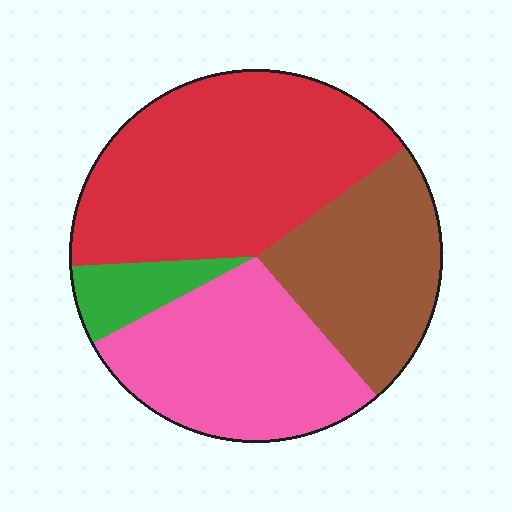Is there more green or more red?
Red.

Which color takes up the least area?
Green, at roughly 5%.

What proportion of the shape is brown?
Brown covers around 25% of the shape.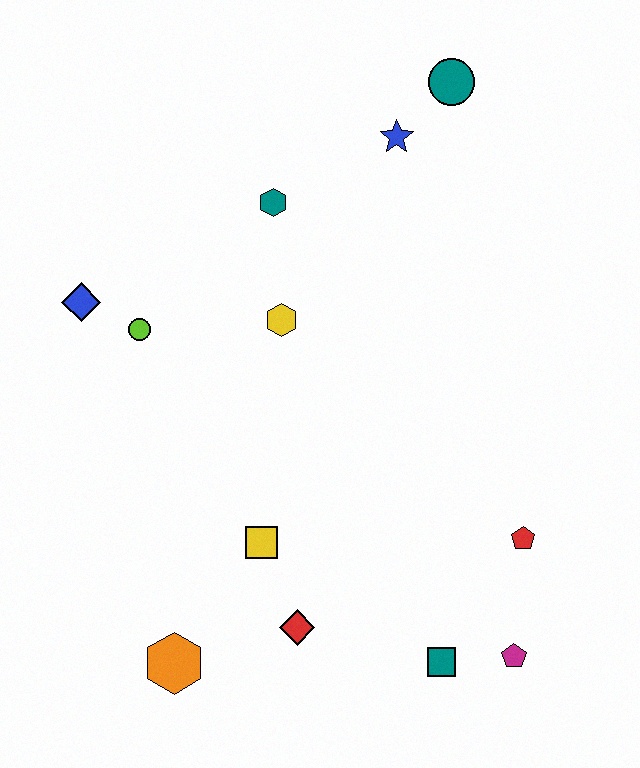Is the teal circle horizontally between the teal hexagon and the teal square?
No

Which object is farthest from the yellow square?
The teal circle is farthest from the yellow square.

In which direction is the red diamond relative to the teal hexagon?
The red diamond is below the teal hexagon.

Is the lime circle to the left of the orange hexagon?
Yes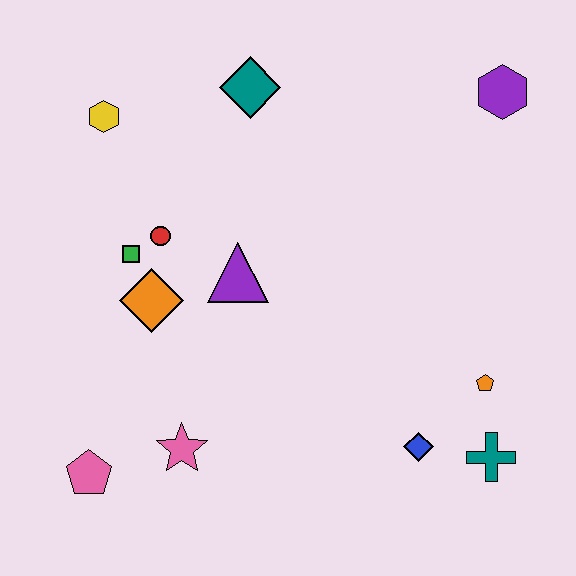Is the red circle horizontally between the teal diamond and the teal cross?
No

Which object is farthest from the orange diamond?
The purple hexagon is farthest from the orange diamond.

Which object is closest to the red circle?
The green square is closest to the red circle.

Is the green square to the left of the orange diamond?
Yes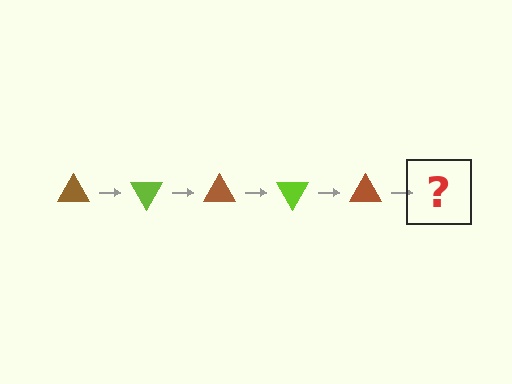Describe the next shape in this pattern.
It should be a lime triangle, rotated 300 degrees from the start.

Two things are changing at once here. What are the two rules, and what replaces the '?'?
The two rules are that it rotates 60 degrees each step and the color cycles through brown and lime. The '?' should be a lime triangle, rotated 300 degrees from the start.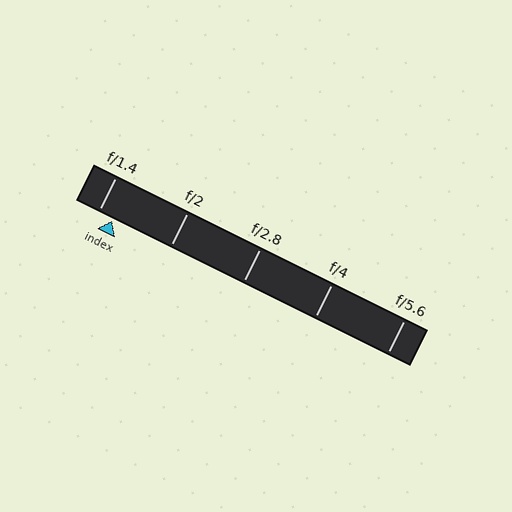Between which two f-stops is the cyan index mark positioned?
The index mark is between f/1.4 and f/2.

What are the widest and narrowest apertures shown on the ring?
The widest aperture shown is f/1.4 and the narrowest is f/5.6.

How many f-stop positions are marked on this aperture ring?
There are 5 f-stop positions marked.